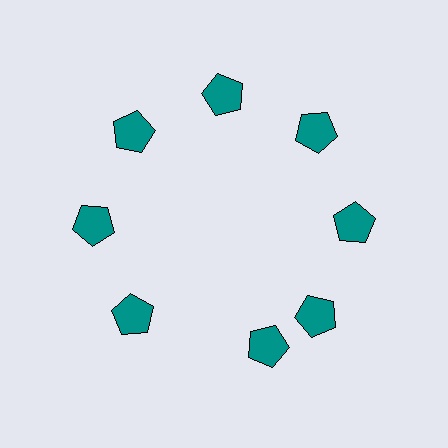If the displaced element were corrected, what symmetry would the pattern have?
It would have 8-fold rotational symmetry — the pattern would map onto itself every 45 degrees.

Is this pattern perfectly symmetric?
No. The 8 teal pentagons are arranged in a ring, but one element near the 6 o'clock position is rotated out of alignment along the ring, breaking the 8-fold rotational symmetry.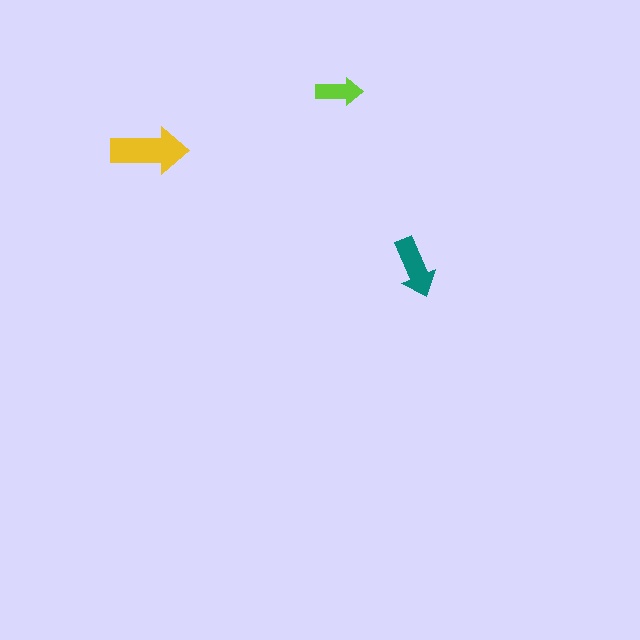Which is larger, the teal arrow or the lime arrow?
The teal one.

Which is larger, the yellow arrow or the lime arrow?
The yellow one.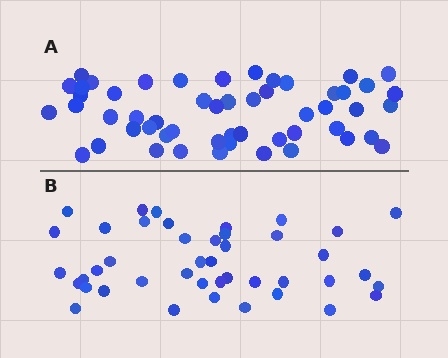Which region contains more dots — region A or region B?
Region A (the top region) has more dots.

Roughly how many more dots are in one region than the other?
Region A has roughly 10 or so more dots than region B.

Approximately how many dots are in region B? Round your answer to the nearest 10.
About 40 dots. (The exact count is 43, which rounds to 40.)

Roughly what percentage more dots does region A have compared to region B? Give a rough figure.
About 25% more.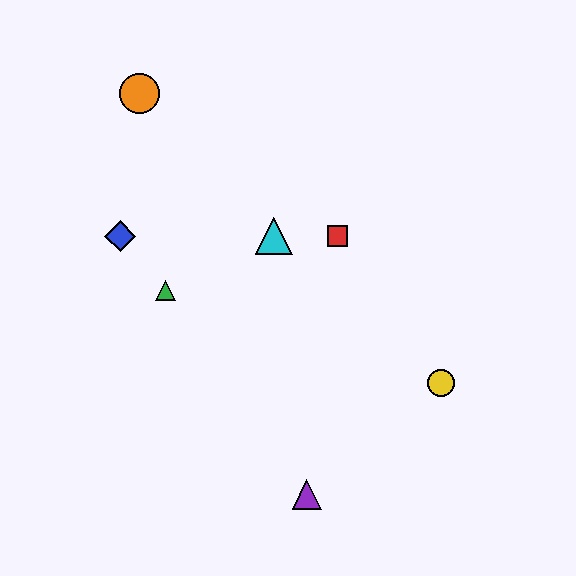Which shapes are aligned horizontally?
The red square, the blue diamond, the cyan triangle are aligned horizontally.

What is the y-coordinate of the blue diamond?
The blue diamond is at y≈236.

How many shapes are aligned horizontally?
3 shapes (the red square, the blue diamond, the cyan triangle) are aligned horizontally.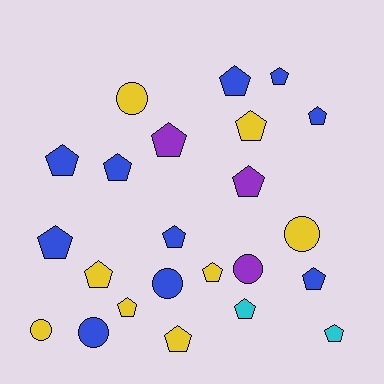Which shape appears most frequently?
Pentagon, with 17 objects.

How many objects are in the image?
There are 23 objects.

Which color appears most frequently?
Blue, with 10 objects.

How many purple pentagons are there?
There are 2 purple pentagons.